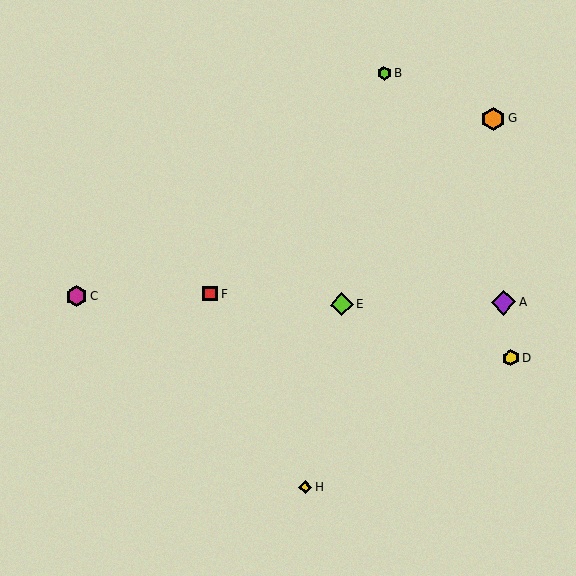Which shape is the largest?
The purple diamond (labeled A) is the largest.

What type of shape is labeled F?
Shape F is a red square.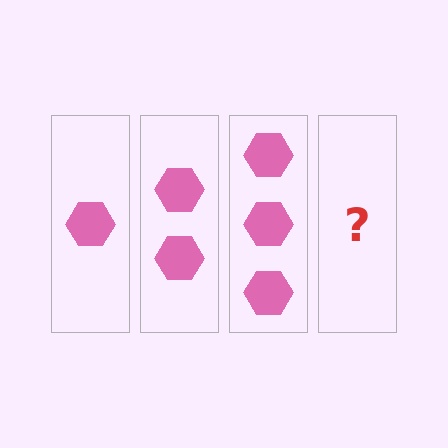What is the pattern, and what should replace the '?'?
The pattern is that each step adds one more hexagon. The '?' should be 4 hexagons.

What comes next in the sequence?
The next element should be 4 hexagons.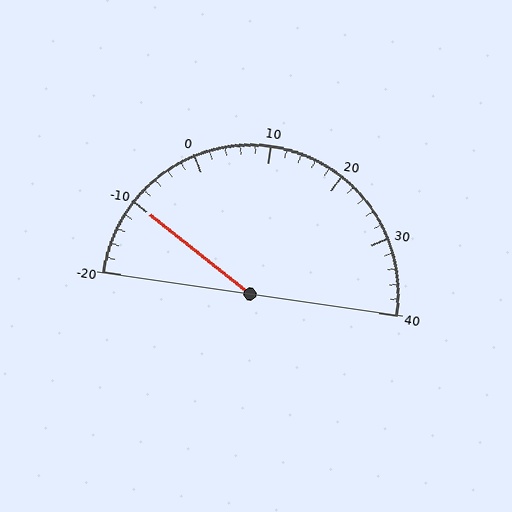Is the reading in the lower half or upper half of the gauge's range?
The reading is in the lower half of the range (-20 to 40).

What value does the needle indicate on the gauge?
The needle indicates approximately -10.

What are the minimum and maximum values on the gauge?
The gauge ranges from -20 to 40.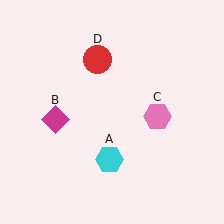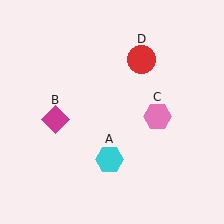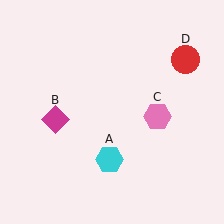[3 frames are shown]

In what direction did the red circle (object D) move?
The red circle (object D) moved right.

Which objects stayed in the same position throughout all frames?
Cyan hexagon (object A) and magenta diamond (object B) and pink hexagon (object C) remained stationary.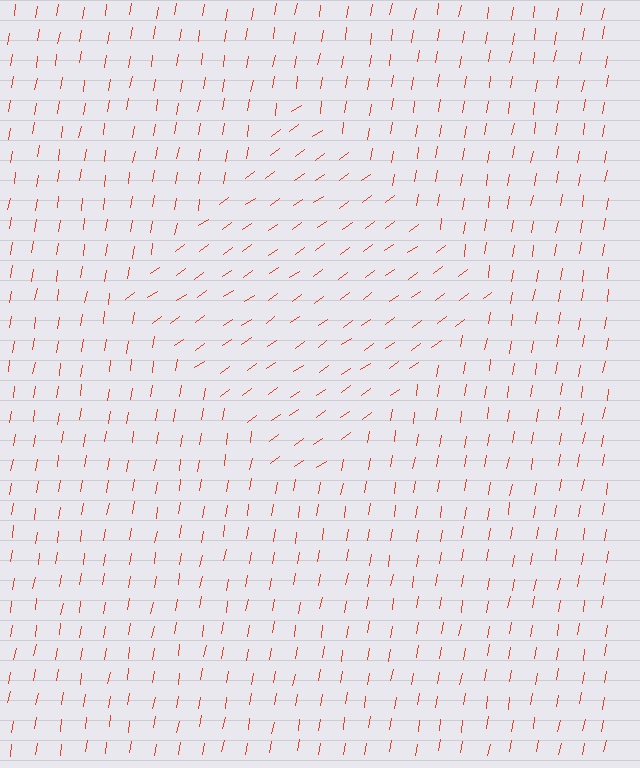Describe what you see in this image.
The image is filled with small red line segments. A diamond region in the image has lines oriented differently from the surrounding lines, creating a visible texture boundary.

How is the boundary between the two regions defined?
The boundary is defined purely by a change in line orientation (approximately 45 degrees difference). All lines are the same color and thickness.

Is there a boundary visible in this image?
Yes, there is a texture boundary formed by a change in line orientation.